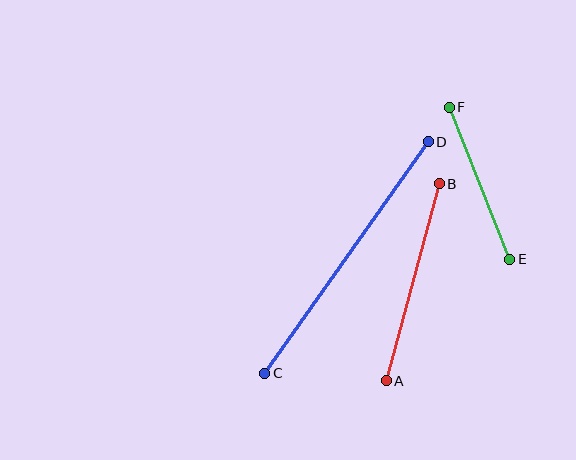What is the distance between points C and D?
The distance is approximately 283 pixels.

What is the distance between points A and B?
The distance is approximately 204 pixels.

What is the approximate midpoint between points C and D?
The midpoint is at approximately (347, 257) pixels.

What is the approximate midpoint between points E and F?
The midpoint is at approximately (479, 183) pixels.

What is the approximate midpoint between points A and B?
The midpoint is at approximately (413, 282) pixels.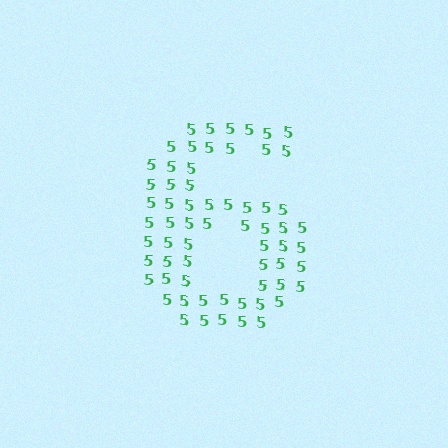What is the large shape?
The large shape is the digit 6.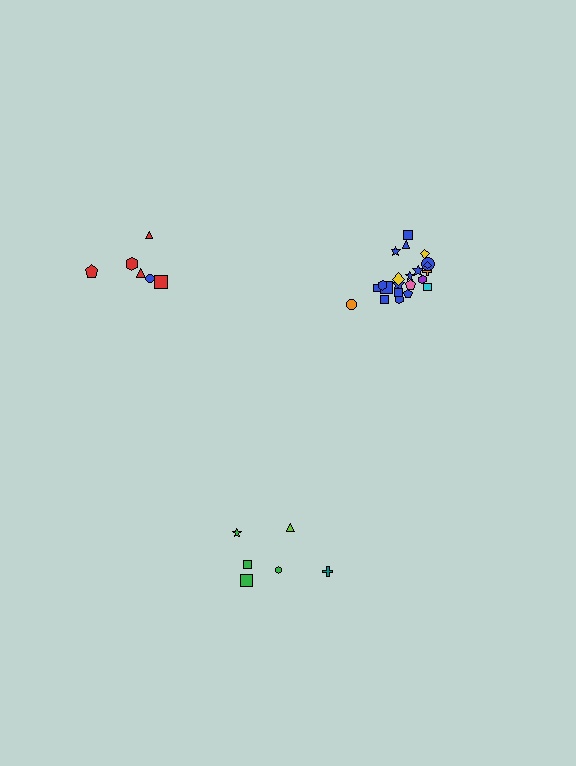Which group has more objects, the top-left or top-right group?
The top-right group.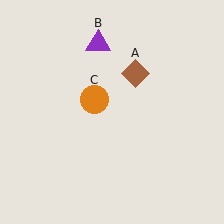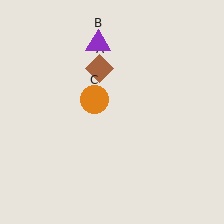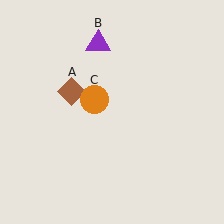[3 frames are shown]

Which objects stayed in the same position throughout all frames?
Purple triangle (object B) and orange circle (object C) remained stationary.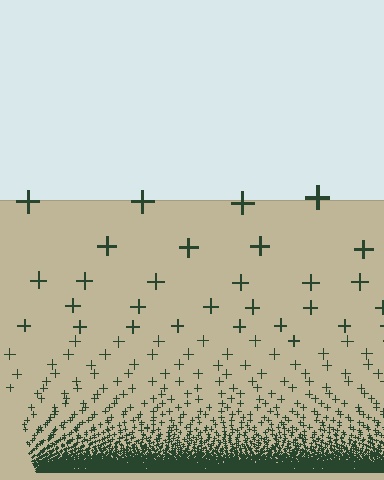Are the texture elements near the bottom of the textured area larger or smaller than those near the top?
Smaller. The gradient is inverted — elements near the bottom are smaller and denser.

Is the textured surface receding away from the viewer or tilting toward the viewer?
The surface appears to tilt toward the viewer. Texture elements get larger and sparser toward the top.